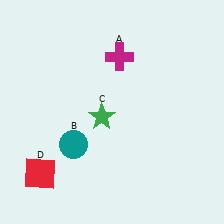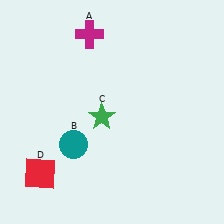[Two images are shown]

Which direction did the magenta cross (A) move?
The magenta cross (A) moved left.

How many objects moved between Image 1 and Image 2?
1 object moved between the two images.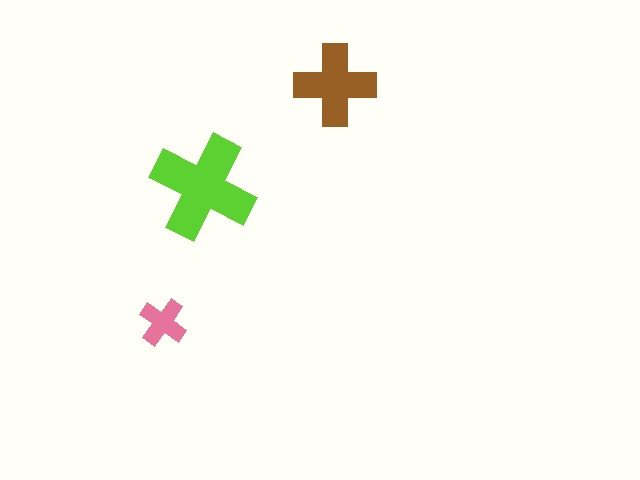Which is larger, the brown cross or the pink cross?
The brown one.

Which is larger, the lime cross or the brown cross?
The lime one.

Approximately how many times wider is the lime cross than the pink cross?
About 2 times wider.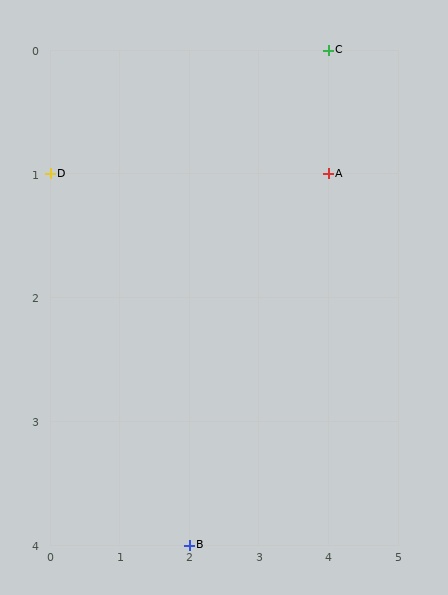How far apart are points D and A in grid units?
Points D and A are 4 columns apart.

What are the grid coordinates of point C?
Point C is at grid coordinates (4, 0).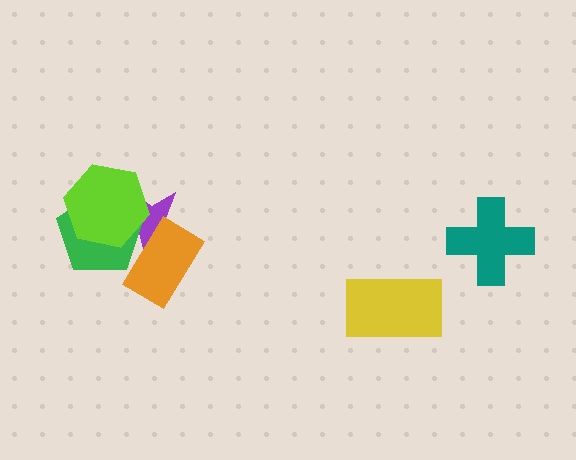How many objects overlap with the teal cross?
0 objects overlap with the teal cross.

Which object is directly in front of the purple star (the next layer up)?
The green pentagon is directly in front of the purple star.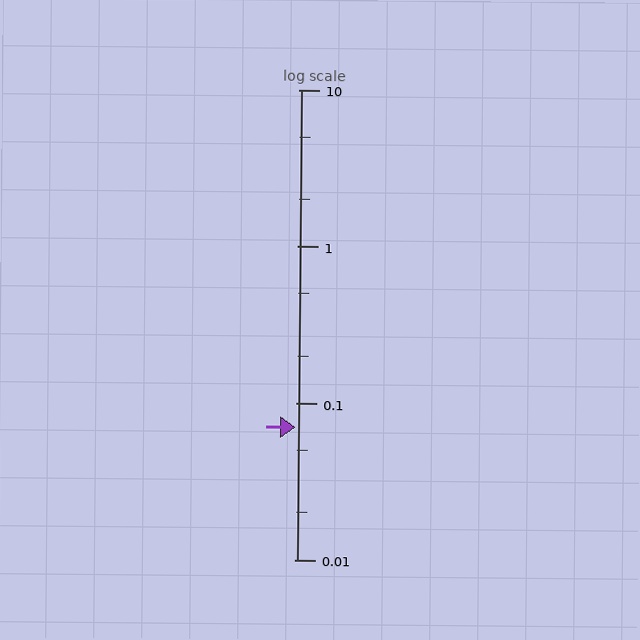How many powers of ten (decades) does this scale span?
The scale spans 3 decades, from 0.01 to 10.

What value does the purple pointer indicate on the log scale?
The pointer indicates approximately 0.07.